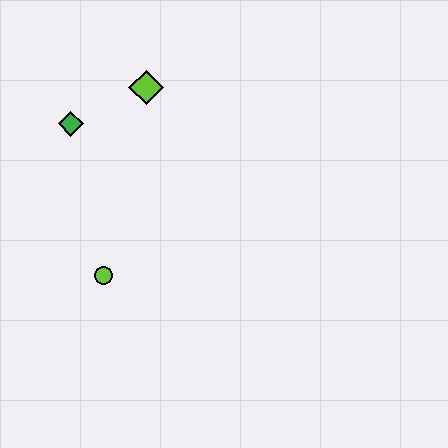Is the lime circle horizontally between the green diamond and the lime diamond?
Yes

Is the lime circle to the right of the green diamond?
Yes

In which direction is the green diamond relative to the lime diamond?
The green diamond is to the left of the lime diamond.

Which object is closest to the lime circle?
The green diamond is closest to the lime circle.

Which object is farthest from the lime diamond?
The lime circle is farthest from the lime diamond.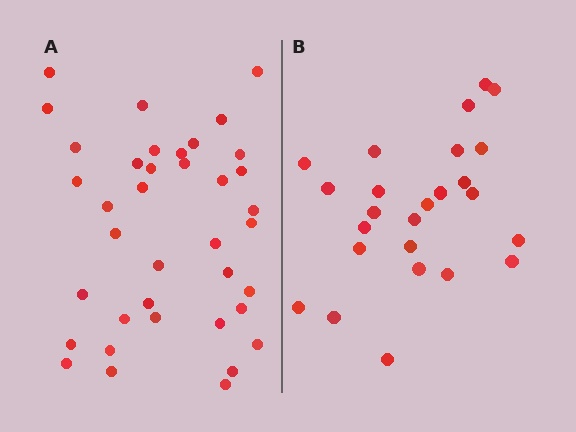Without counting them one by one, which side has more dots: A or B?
Region A (the left region) has more dots.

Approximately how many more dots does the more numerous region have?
Region A has approximately 15 more dots than region B.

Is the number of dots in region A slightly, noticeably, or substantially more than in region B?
Region A has substantially more. The ratio is roughly 1.5 to 1.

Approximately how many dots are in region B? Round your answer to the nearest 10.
About 20 dots. (The exact count is 25, which rounds to 20.)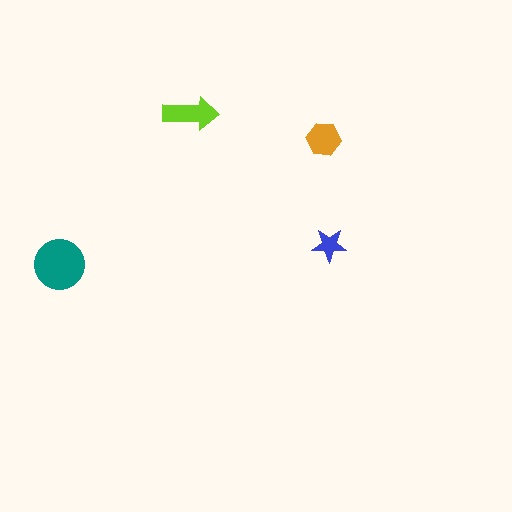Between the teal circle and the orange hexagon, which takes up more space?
The teal circle.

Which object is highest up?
The lime arrow is topmost.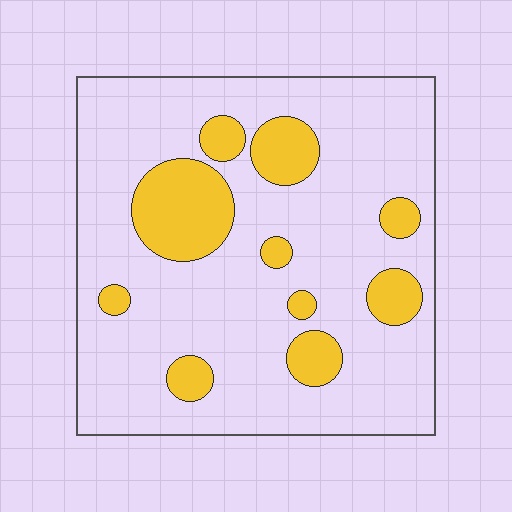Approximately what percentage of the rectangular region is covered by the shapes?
Approximately 20%.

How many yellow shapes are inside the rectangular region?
10.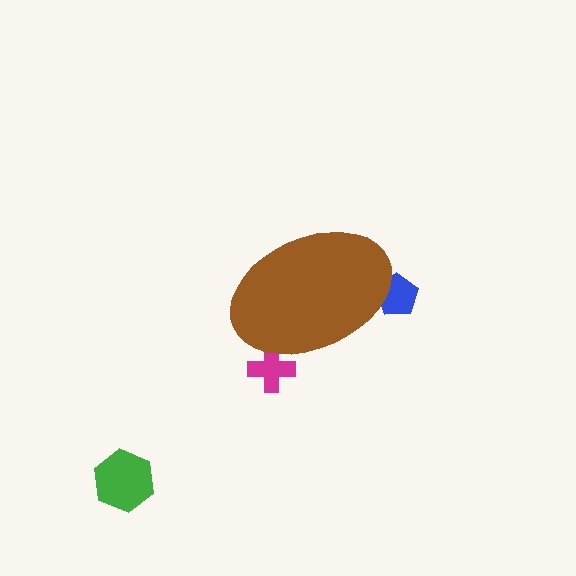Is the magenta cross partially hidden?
Yes, the magenta cross is partially hidden behind the brown ellipse.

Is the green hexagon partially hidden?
No, the green hexagon is fully visible.